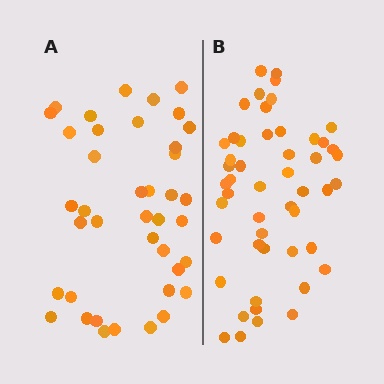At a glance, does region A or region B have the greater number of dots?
Region B (the right region) has more dots.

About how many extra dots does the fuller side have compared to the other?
Region B has roughly 10 or so more dots than region A.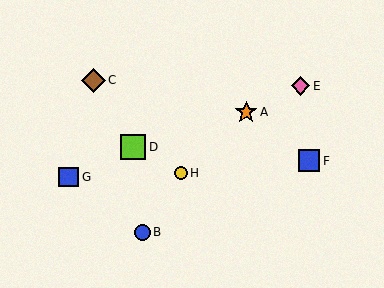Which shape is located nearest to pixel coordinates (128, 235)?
The blue circle (labeled B) at (142, 232) is nearest to that location.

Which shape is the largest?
The lime square (labeled D) is the largest.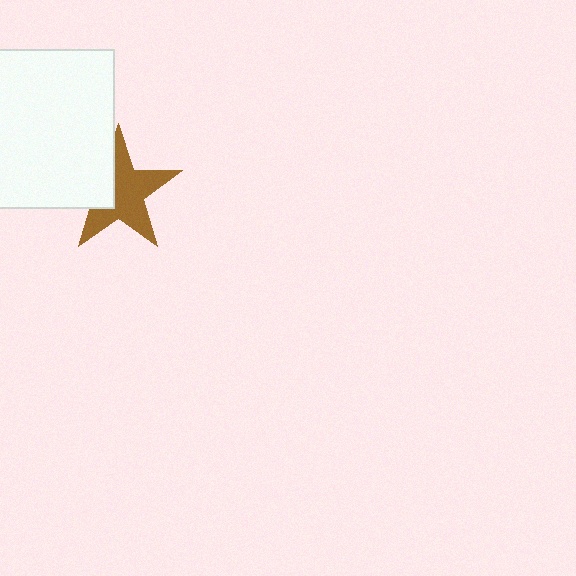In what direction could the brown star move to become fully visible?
The brown star could move right. That would shift it out from behind the white square entirely.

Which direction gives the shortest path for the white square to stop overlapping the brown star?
Moving left gives the shortest separation.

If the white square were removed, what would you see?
You would see the complete brown star.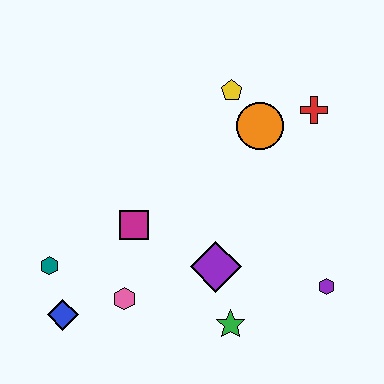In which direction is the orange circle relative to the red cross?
The orange circle is to the left of the red cross.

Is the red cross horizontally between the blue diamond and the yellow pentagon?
No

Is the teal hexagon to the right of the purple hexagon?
No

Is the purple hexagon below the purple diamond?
Yes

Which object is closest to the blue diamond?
The teal hexagon is closest to the blue diamond.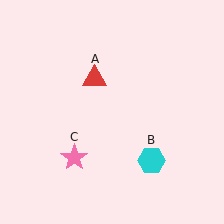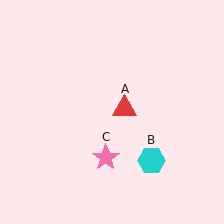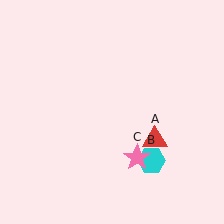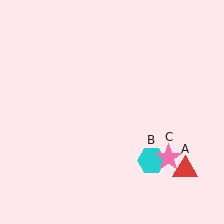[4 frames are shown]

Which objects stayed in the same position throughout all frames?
Cyan hexagon (object B) remained stationary.